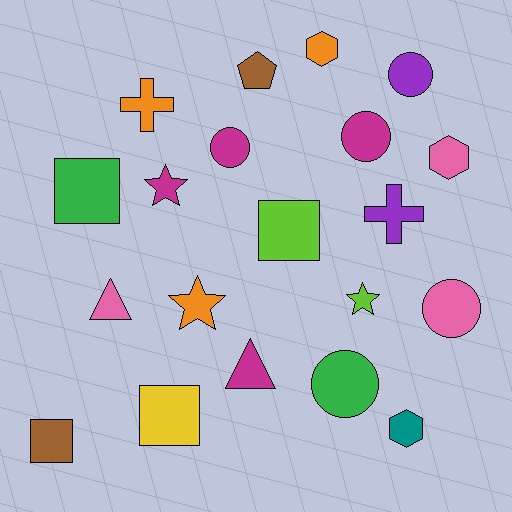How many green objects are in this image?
There are 2 green objects.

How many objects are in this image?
There are 20 objects.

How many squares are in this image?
There are 4 squares.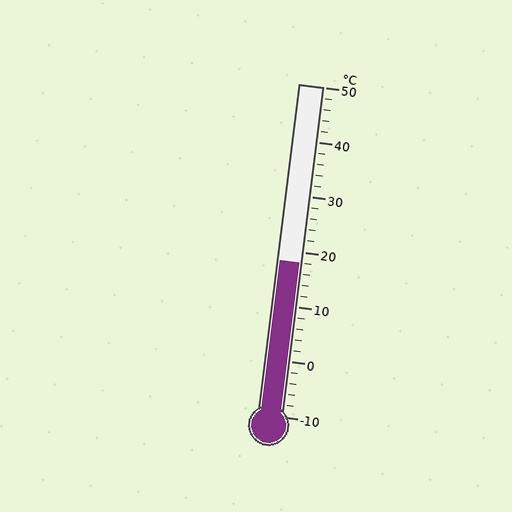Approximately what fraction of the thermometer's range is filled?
The thermometer is filled to approximately 45% of its range.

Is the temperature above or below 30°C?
The temperature is below 30°C.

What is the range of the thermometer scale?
The thermometer scale ranges from -10°C to 50°C.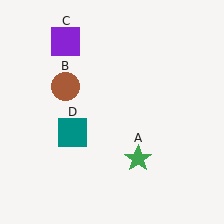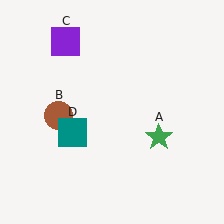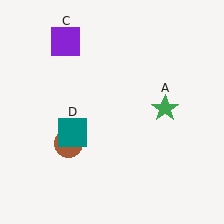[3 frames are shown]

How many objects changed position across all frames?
2 objects changed position: green star (object A), brown circle (object B).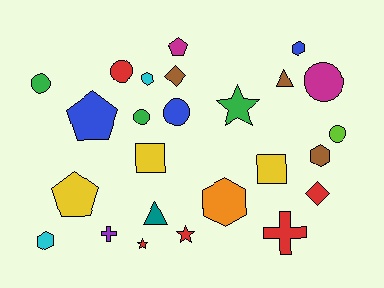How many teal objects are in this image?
There is 1 teal object.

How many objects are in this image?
There are 25 objects.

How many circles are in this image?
There are 6 circles.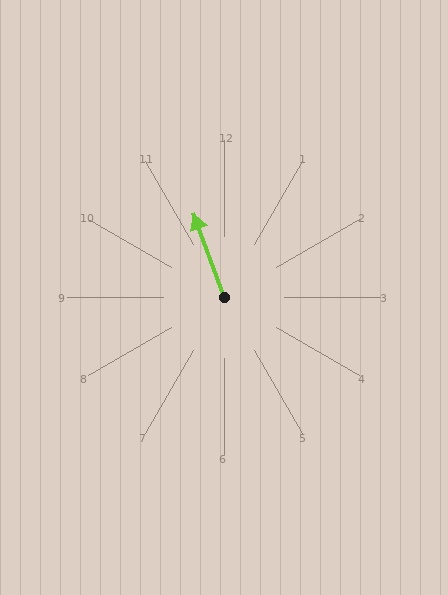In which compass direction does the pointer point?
North.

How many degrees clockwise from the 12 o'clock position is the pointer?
Approximately 340 degrees.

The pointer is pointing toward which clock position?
Roughly 11 o'clock.